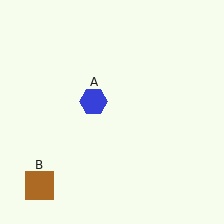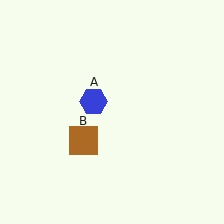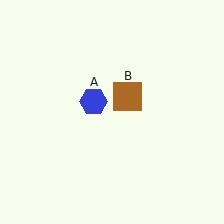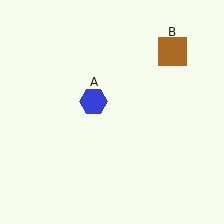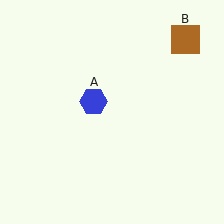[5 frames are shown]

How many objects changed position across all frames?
1 object changed position: brown square (object B).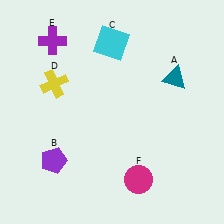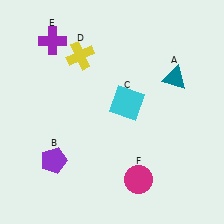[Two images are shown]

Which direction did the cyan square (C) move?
The cyan square (C) moved down.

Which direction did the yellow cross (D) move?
The yellow cross (D) moved up.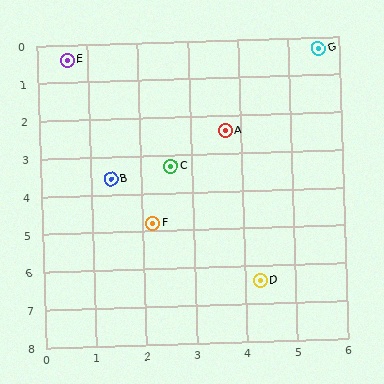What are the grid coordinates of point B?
Point B is at approximately (1.4, 3.6).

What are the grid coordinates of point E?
Point E is at approximately (0.6, 0.4).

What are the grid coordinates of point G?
Point G is at approximately (5.6, 0.3).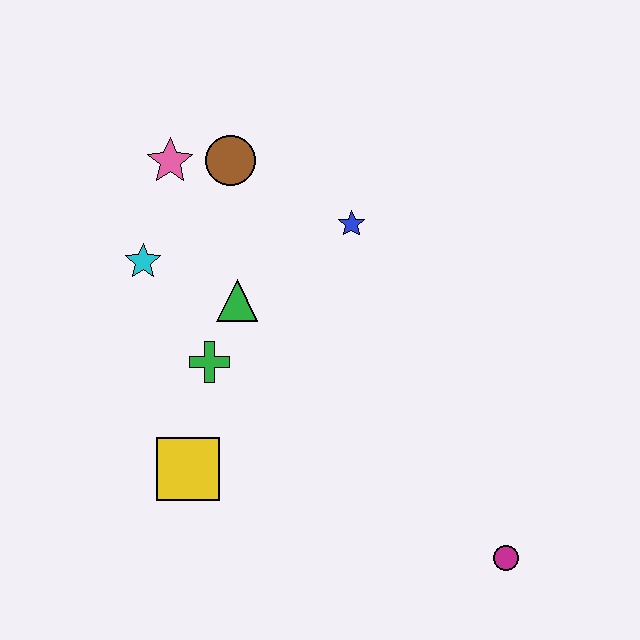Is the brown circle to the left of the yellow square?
No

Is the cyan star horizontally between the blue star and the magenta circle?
No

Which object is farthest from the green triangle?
The magenta circle is farthest from the green triangle.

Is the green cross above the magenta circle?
Yes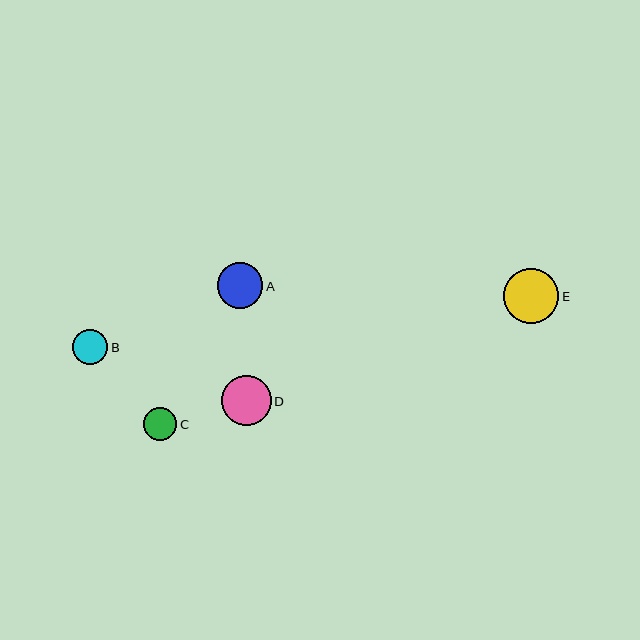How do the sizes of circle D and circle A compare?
Circle D and circle A are approximately the same size.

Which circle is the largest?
Circle E is the largest with a size of approximately 55 pixels.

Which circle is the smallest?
Circle C is the smallest with a size of approximately 33 pixels.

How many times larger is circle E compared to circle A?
Circle E is approximately 1.2 times the size of circle A.